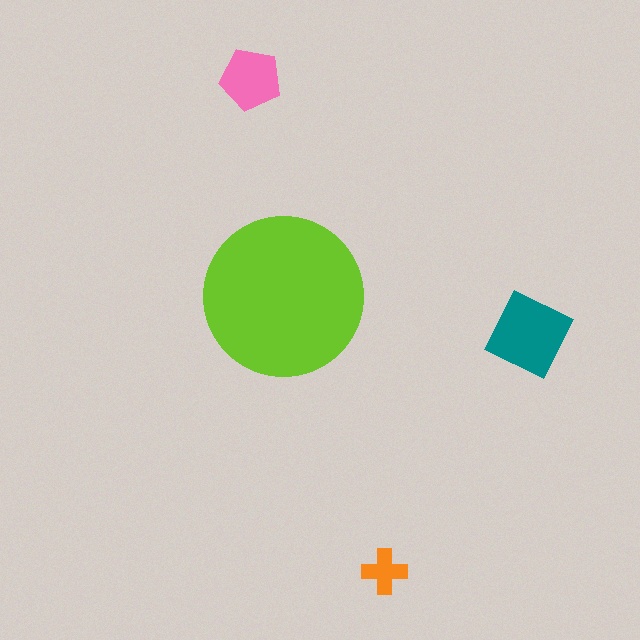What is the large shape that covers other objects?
A lime circle.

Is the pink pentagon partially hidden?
No, the pink pentagon is fully visible.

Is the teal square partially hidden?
No, the teal square is fully visible.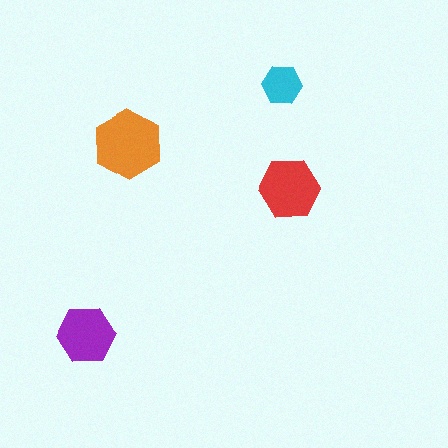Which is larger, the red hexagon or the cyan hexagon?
The red one.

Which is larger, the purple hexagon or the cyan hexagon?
The purple one.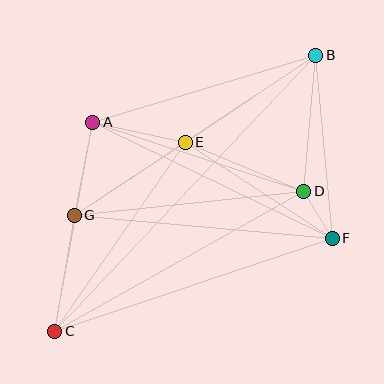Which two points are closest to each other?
Points D and F are closest to each other.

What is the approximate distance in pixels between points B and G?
The distance between B and G is approximately 290 pixels.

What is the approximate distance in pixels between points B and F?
The distance between B and F is approximately 184 pixels.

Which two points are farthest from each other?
Points B and C are farthest from each other.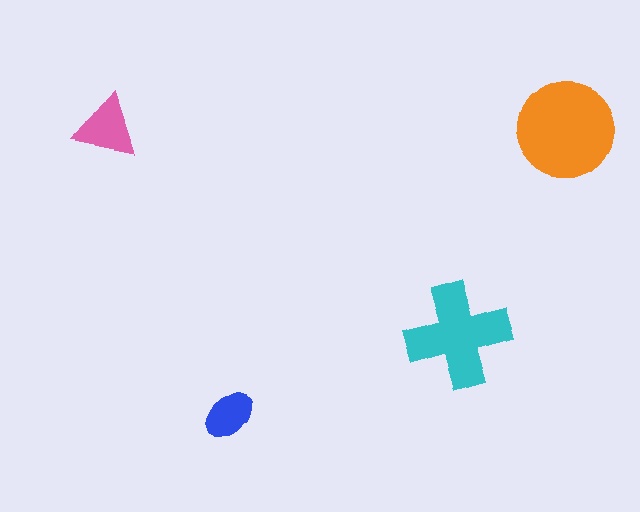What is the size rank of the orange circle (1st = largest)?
1st.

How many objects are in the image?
There are 4 objects in the image.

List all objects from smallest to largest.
The blue ellipse, the pink triangle, the cyan cross, the orange circle.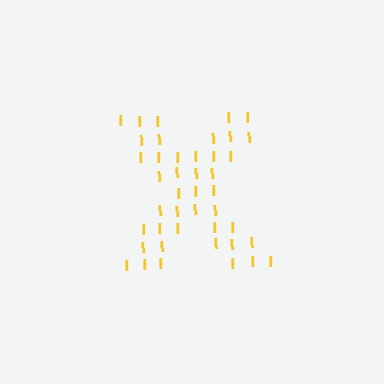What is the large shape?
The large shape is the letter X.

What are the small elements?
The small elements are letter I's.